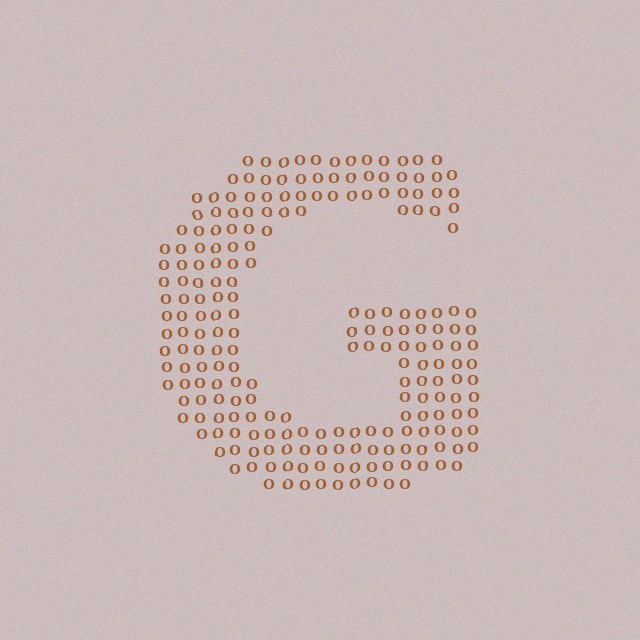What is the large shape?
The large shape is the letter G.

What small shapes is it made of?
It is made of small letter O's.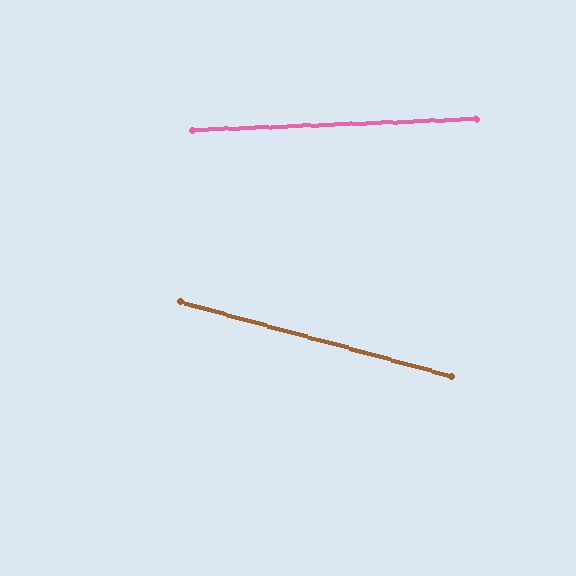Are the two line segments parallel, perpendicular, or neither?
Neither parallel nor perpendicular — they differ by about 18°.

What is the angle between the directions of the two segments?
Approximately 18 degrees.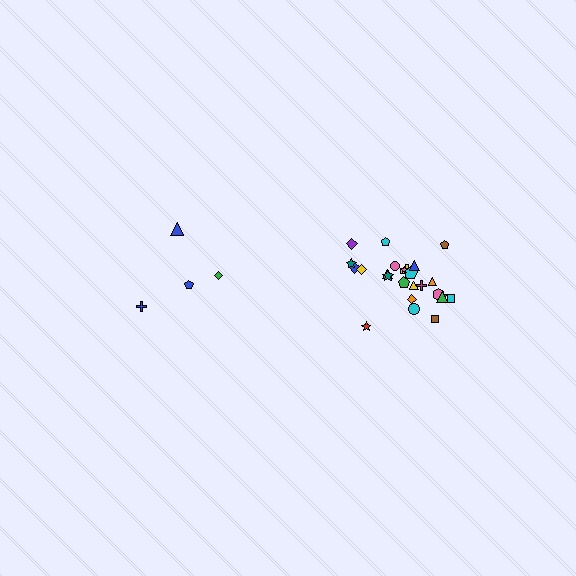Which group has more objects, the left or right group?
The right group.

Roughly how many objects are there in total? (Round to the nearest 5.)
Roughly 30 objects in total.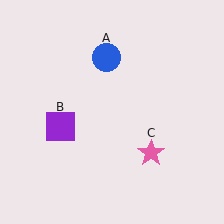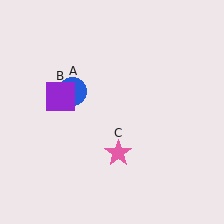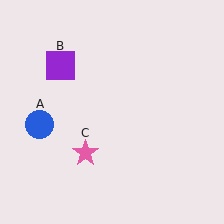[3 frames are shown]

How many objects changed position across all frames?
3 objects changed position: blue circle (object A), purple square (object B), pink star (object C).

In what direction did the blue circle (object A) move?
The blue circle (object A) moved down and to the left.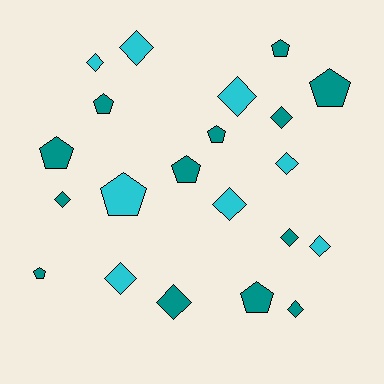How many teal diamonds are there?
There are 5 teal diamonds.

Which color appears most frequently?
Teal, with 13 objects.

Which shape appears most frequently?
Diamond, with 12 objects.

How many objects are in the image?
There are 21 objects.